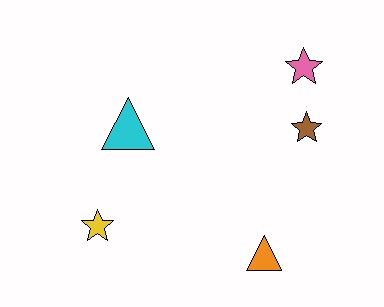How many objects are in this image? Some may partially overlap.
There are 5 objects.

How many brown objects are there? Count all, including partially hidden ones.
There is 1 brown object.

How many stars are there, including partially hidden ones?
There are 3 stars.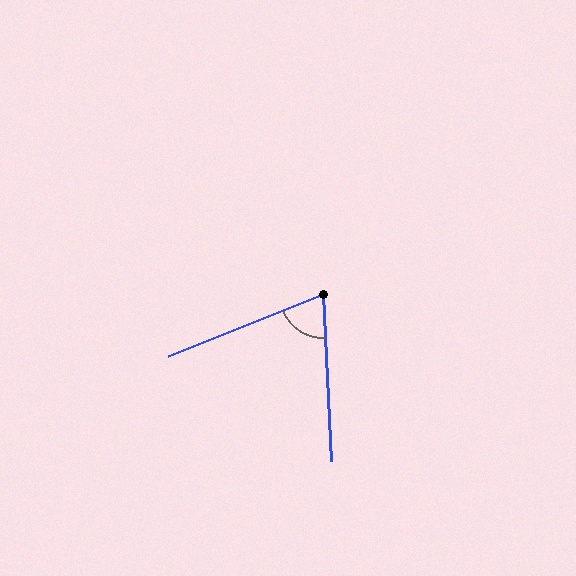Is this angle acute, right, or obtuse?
It is acute.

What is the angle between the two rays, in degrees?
Approximately 70 degrees.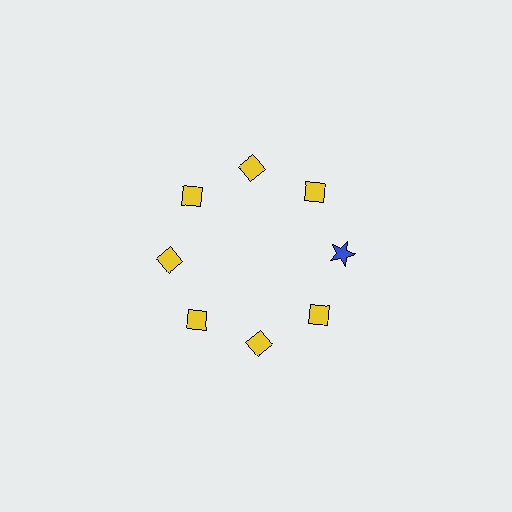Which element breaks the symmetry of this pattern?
The blue star at roughly the 3 o'clock position breaks the symmetry. All other shapes are yellow diamonds.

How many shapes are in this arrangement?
There are 8 shapes arranged in a ring pattern.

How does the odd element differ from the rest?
It differs in both color (blue instead of yellow) and shape (star instead of diamond).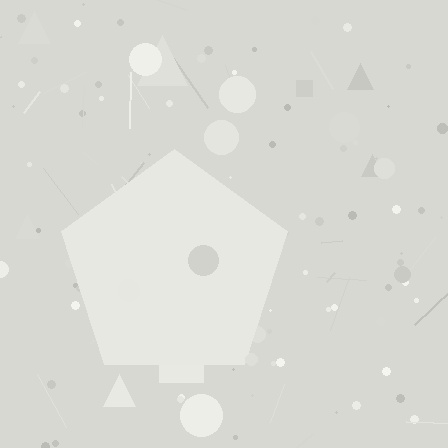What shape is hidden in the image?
A pentagon is hidden in the image.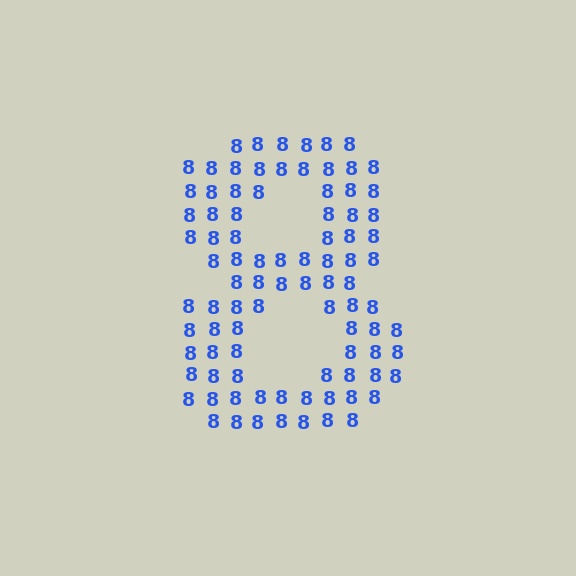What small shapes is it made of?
It is made of small digit 8's.